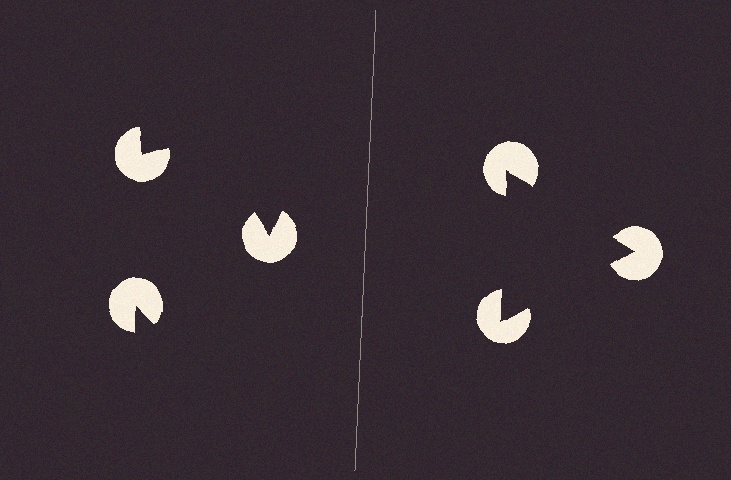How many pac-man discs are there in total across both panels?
6 — 3 on each side.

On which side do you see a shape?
An illusory triangle appears on the right side. On the left side the wedge cuts are rotated, so no coherent shape forms.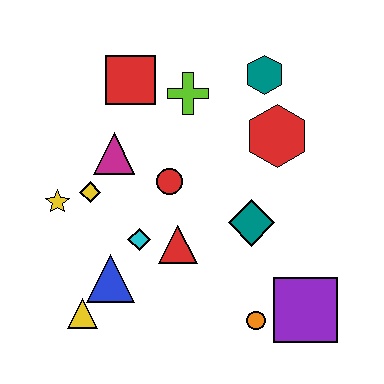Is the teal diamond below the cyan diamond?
No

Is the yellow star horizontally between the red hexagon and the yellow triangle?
No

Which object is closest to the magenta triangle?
The yellow diamond is closest to the magenta triangle.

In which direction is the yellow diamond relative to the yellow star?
The yellow diamond is to the right of the yellow star.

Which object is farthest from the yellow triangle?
The teal hexagon is farthest from the yellow triangle.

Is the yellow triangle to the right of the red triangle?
No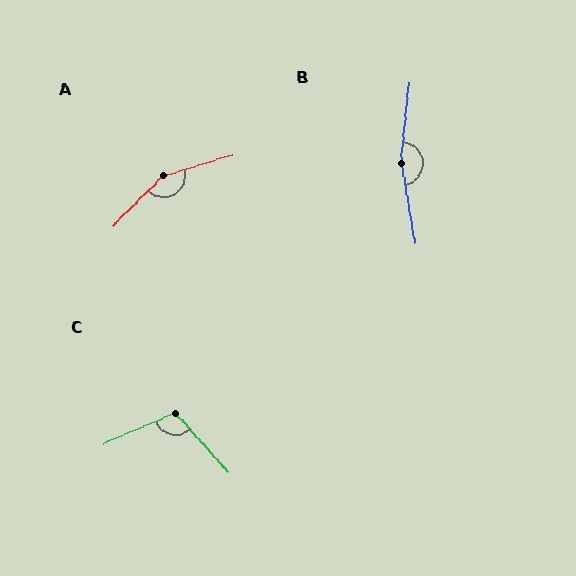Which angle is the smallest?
C, at approximately 109 degrees.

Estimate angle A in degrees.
Approximately 151 degrees.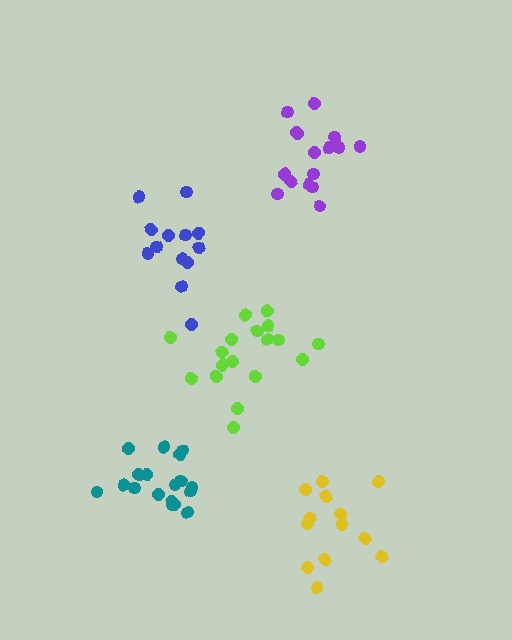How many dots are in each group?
Group 1: 13 dots, Group 2: 13 dots, Group 3: 18 dots, Group 4: 18 dots, Group 5: 16 dots (78 total).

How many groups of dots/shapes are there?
There are 5 groups.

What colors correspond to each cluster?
The clusters are colored: yellow, blue, teal, lime, purple.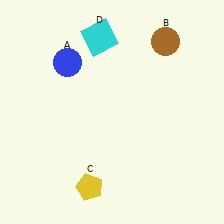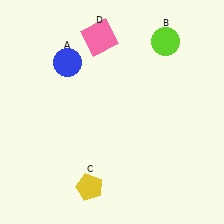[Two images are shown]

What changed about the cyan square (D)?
In Image 1, D is cyan. In Image 2, it changed to pink.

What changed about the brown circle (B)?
In Image 1, B is brown. In Image 2, it changed to lime.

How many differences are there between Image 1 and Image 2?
There are 2 differences between the two images.